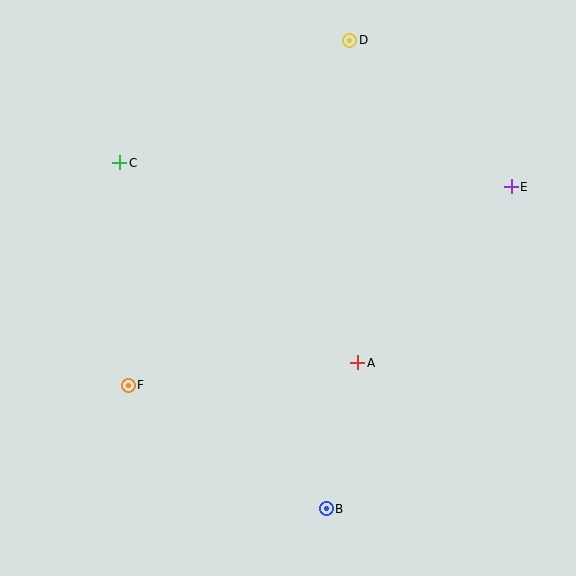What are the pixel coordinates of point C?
Point C is at (120, 163).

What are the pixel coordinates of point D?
Point D is at (350, 40).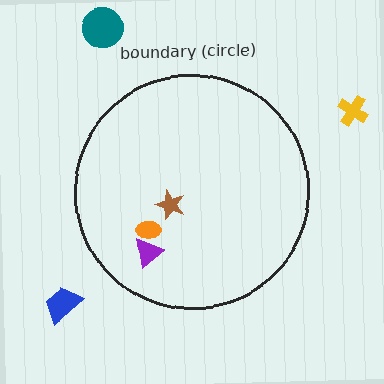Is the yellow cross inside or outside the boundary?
Outside.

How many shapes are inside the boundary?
3 inside, 3 outside.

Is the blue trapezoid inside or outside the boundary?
Outside.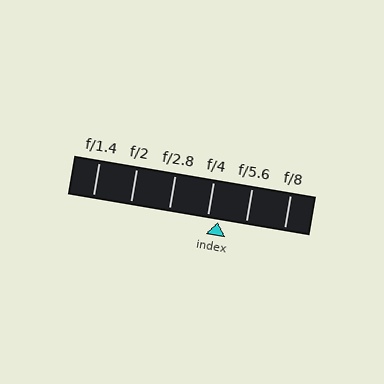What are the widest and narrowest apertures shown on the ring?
The widest aperture shown is f/1.4 and the narrowest is f/8.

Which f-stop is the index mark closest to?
The index mark is closest to f/4.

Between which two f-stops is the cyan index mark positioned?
The index mark is between f/4 and f/5.6.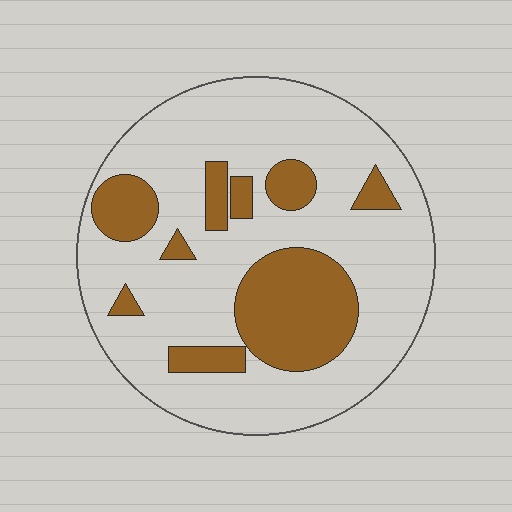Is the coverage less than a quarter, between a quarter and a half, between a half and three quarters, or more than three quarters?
Less than a quarter.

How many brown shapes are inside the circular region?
9.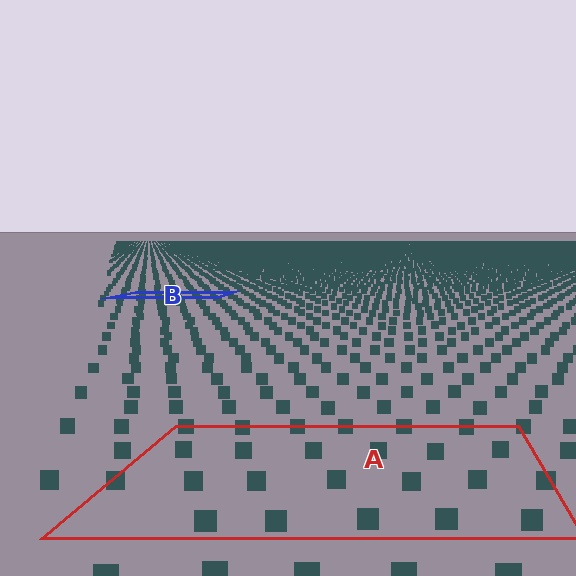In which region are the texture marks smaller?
The texture marks are smaller in region B, because it is farther away.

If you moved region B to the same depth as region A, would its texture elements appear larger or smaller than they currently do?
They would appear larger. At a closer depth, the same texture elements are projected at a bigger on-screen size.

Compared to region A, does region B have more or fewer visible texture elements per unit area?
Region B has more texture elements per unit area — they are packed more densely because it is farther away.